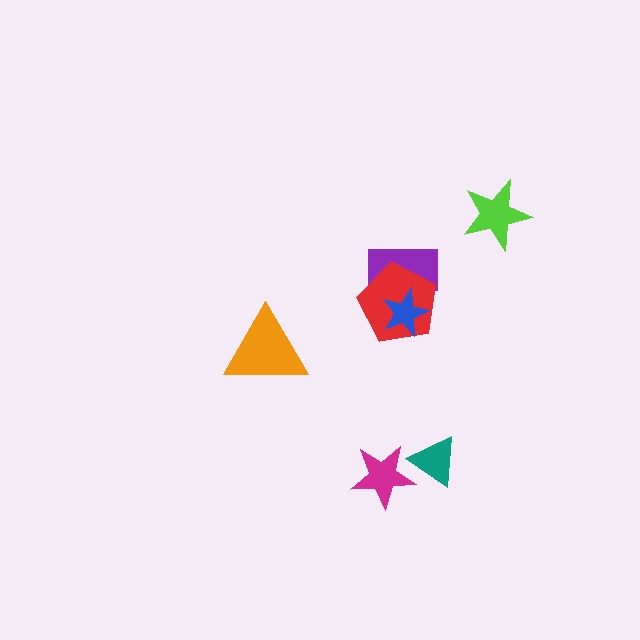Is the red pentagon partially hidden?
Yes, it is partially covered by another shape.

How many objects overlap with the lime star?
0 objects overlap with the lime star.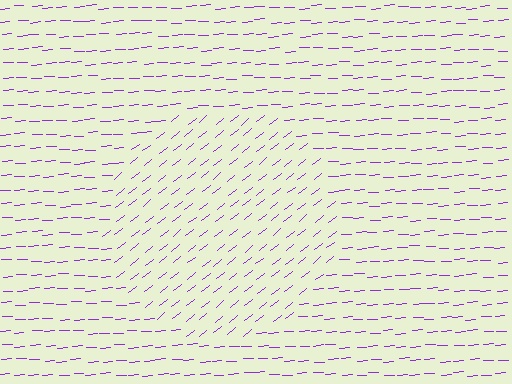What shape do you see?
I see a circle.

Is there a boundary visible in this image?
Yes, there is a texture boundary formed by a change in line orientation.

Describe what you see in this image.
The image is filled with small purple line segments. A circle region in the image has lines oriented differently from the surrounding lines, creating a visible texture boundary.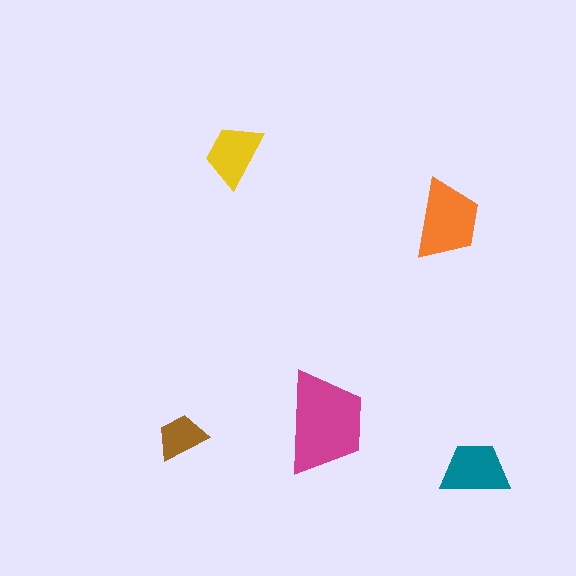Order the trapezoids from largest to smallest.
the magenta one, the orange one, the teal one, the yellow one, the brown one.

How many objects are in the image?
There are 5 objects in the image.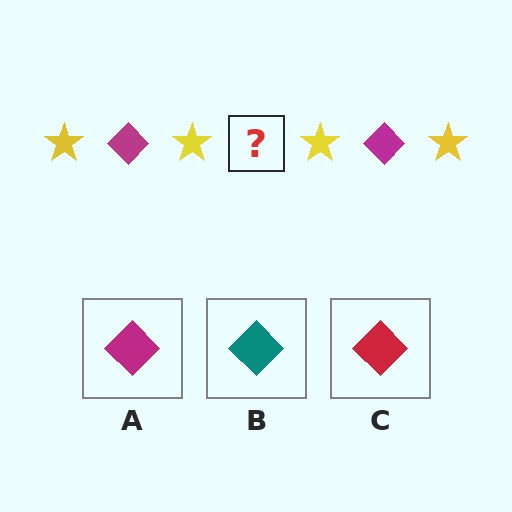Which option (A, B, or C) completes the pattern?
A.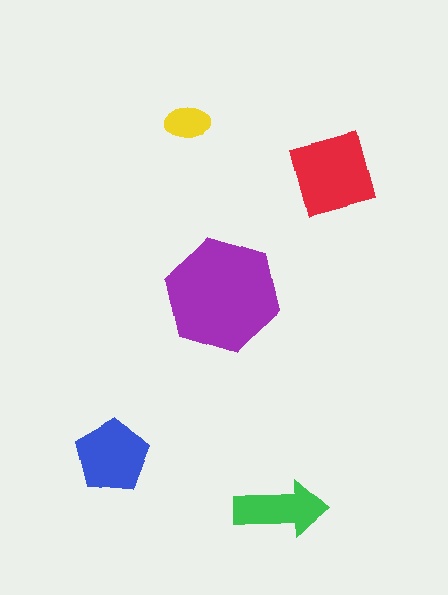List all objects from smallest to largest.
The yellow ellipse, the green arrow, the blue pentagon, the red square, the purple hexagon.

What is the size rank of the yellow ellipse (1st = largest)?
5th.